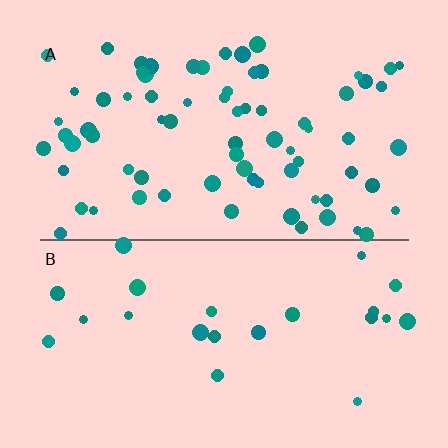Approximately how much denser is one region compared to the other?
Approximately 3.1× — region A over region B.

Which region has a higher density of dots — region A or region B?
A (the top).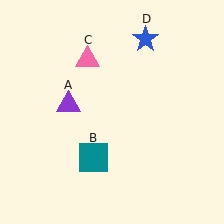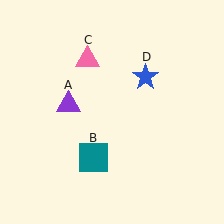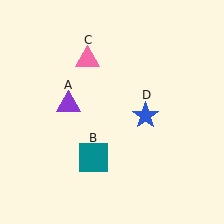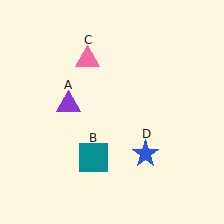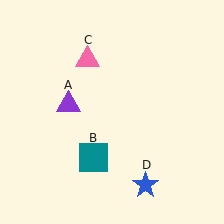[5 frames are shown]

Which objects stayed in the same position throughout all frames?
Purple triangle (object A) and teal square (object B) and pink triangle (object C) remained stationary.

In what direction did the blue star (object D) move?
The blue star (object D) moved down.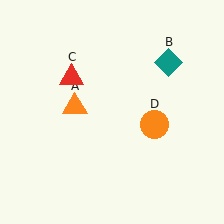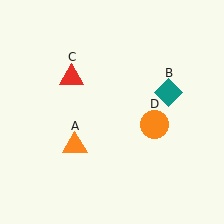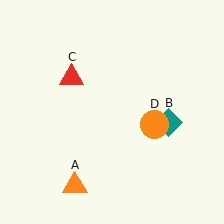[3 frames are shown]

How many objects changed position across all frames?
2 objects changed position: orange triangle (object A), teal diamond (object B).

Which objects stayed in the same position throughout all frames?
Red triangle (object C) and orange circle (object D) remained stationary.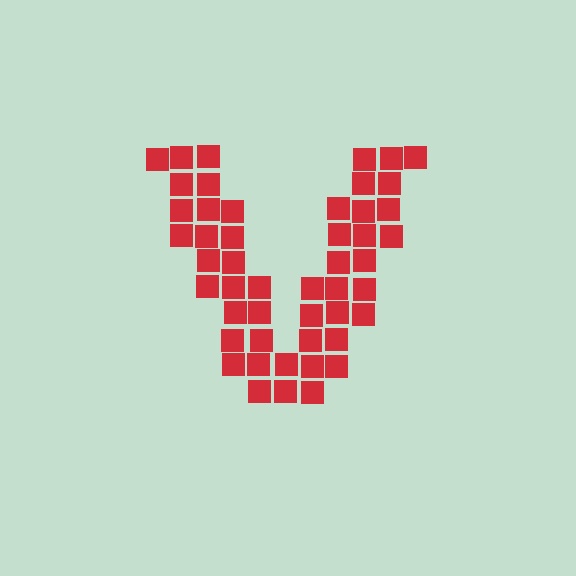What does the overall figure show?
The overall figure shows the letter V.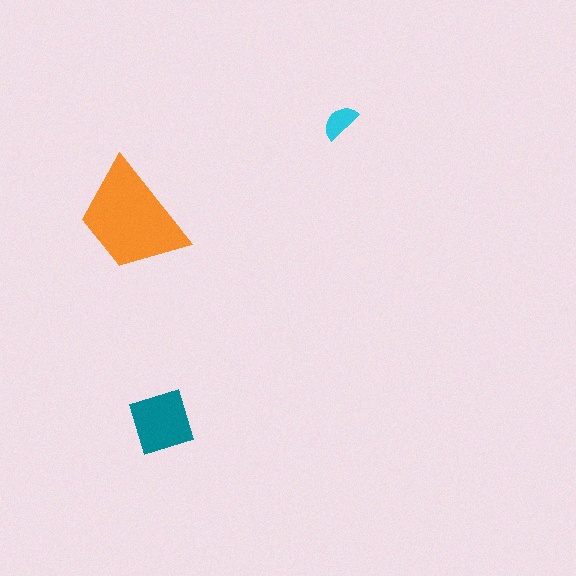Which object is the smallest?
The cyan semicircle.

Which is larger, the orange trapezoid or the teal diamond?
The orange trapezoid.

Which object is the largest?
The orange trapezoid.